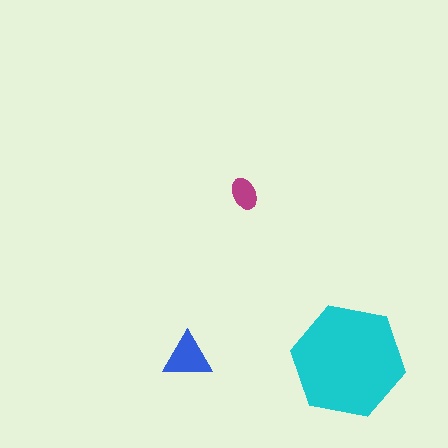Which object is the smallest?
The magenta ellipse.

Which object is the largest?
The cyan hexagon.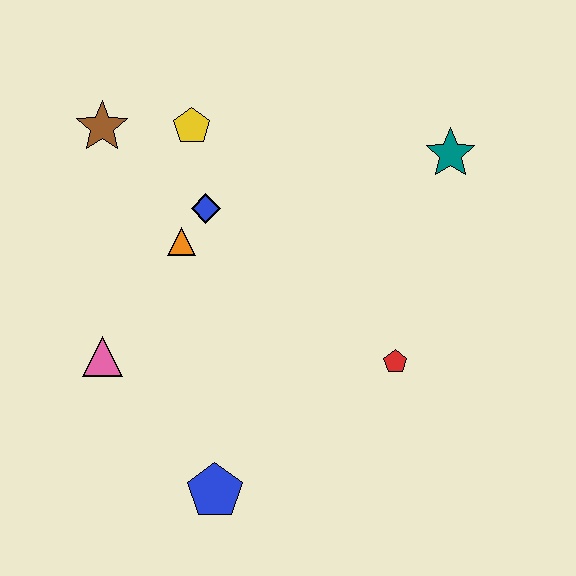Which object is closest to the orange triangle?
The blue diamond is closest to the orange triangle.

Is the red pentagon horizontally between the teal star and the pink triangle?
Yes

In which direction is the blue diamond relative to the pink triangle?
The blue diamond is above the pink triangle.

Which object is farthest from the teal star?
The blue pentagon is farthest from the teal star.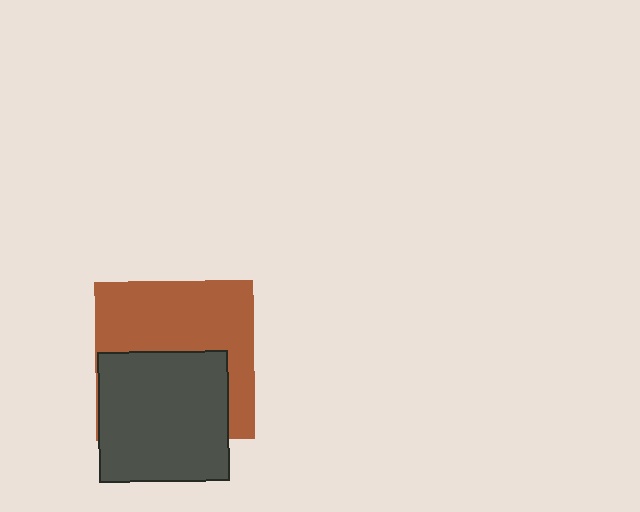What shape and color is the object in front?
The object in front is a dark gray square.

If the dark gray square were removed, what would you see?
You would see the complete brown square.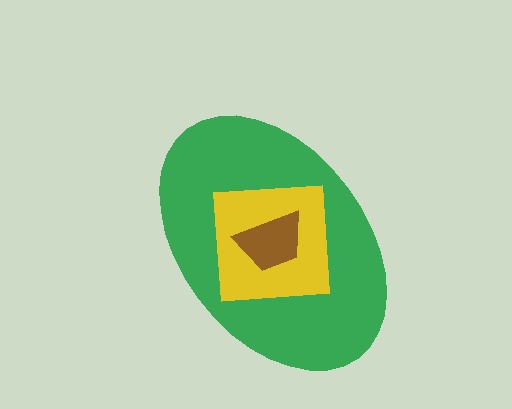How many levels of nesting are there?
3.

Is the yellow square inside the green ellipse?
Yes.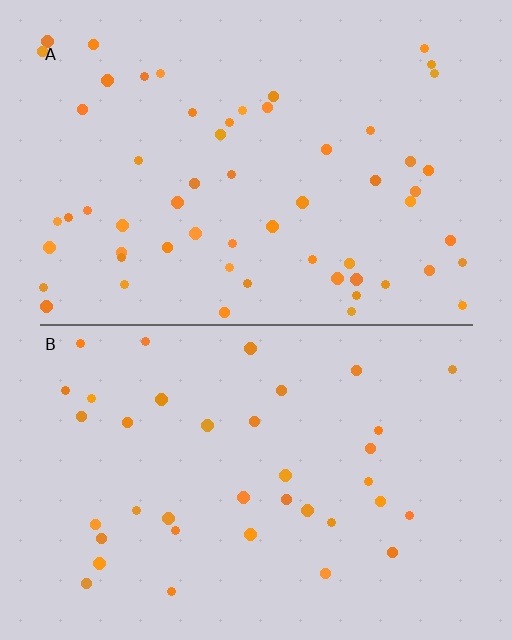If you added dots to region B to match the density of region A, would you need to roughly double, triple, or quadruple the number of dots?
Approximately double.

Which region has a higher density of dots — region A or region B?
A (the top).